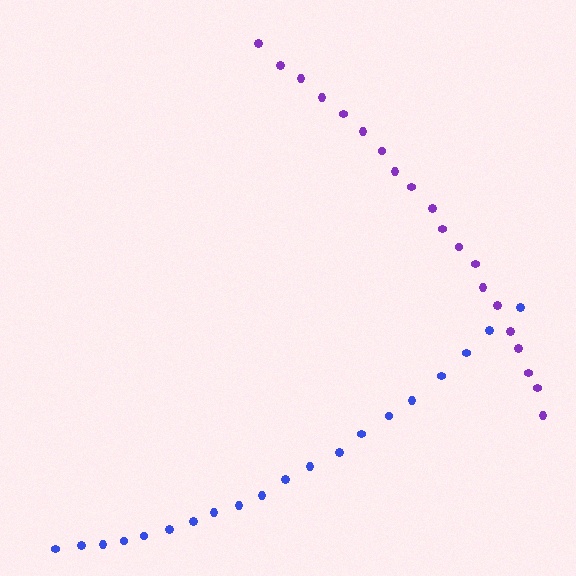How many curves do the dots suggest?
There are 2 distinct paths.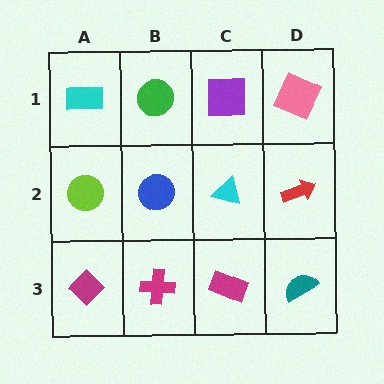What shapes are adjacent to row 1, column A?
A lime circle (row 2, column A), a green circle (row 1, column B).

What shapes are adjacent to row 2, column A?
A cyan rectangle (row 1, column A), a magenta diamond (row 3, column A), a blue circle (row 2, column B).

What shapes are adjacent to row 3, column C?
A cyan triangle (row 2, column C), a magenta cross (row 3, column B), a teal semicircle (row 3, column D).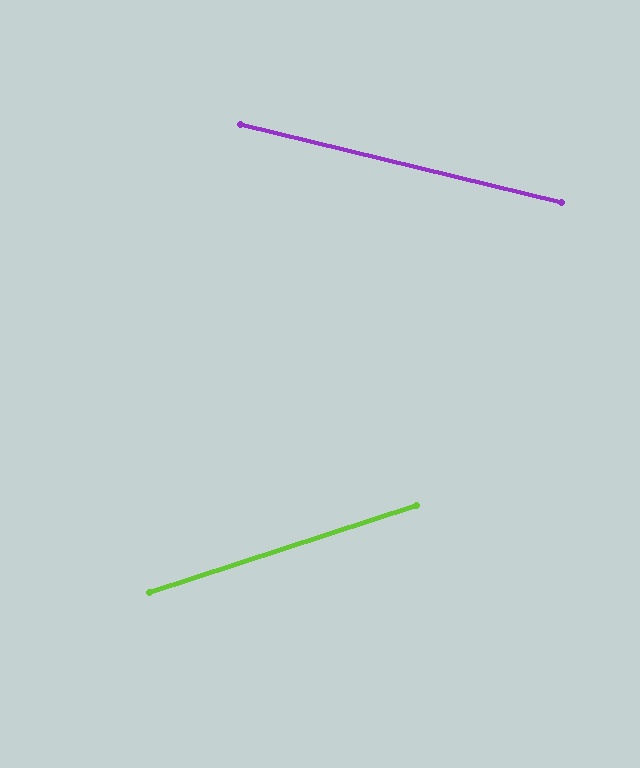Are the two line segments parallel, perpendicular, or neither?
Neither parallel nor perpendicular — they differ by about 32°.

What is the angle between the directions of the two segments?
Approximately 32 degrees.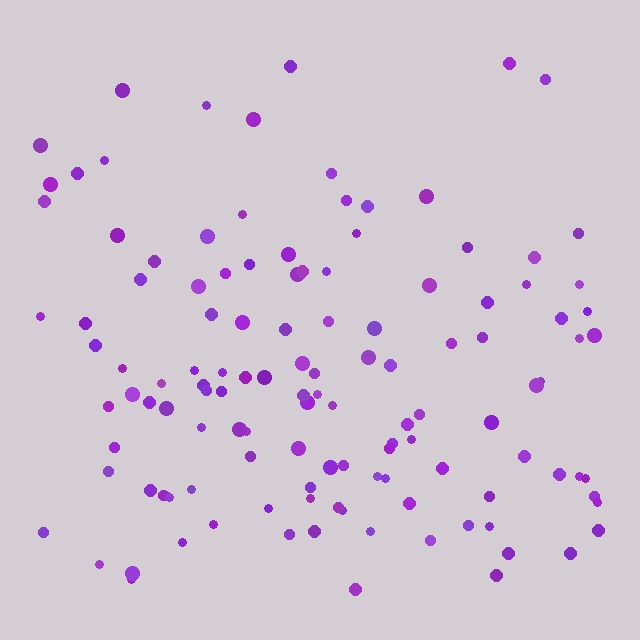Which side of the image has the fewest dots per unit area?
The top.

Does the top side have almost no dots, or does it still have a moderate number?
Still a moderate number, just noticeably fewer than the bottom.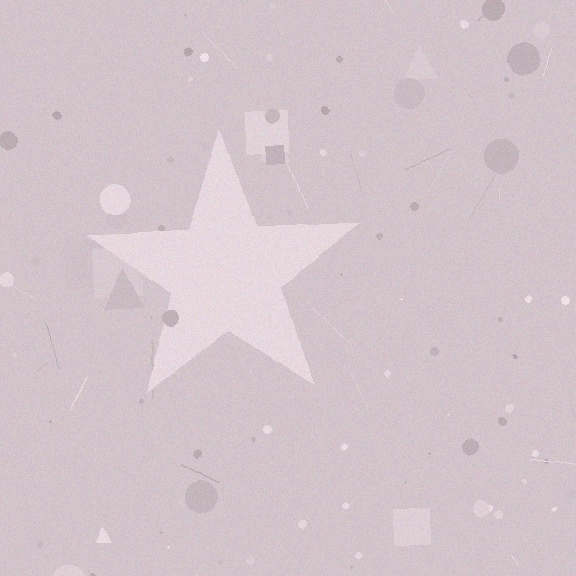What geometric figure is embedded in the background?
A star is embedded in the background.